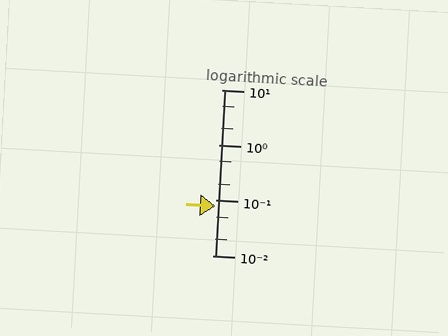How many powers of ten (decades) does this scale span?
The scale spans 3 decades, from 0.01 to 10.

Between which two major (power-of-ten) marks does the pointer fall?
The pointer is between 0.01 and 0.1.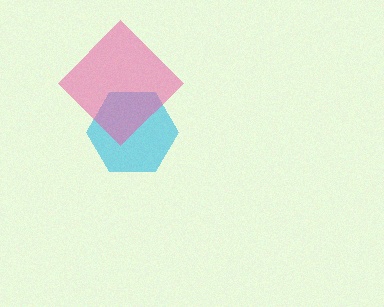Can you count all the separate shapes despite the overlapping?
Yes, there are 2 separate shapes.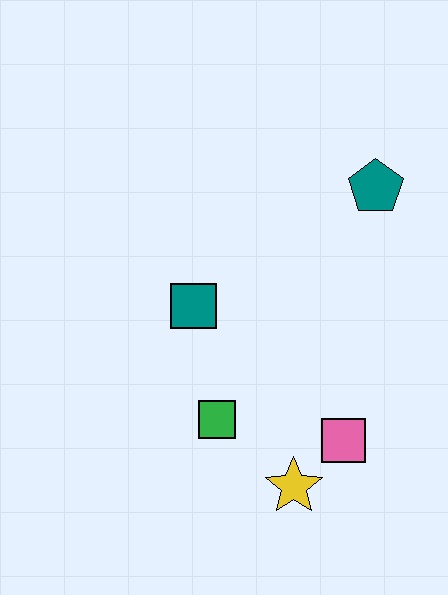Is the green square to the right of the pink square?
No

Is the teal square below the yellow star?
No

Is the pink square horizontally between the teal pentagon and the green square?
Yes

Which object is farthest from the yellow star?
The teal pentagon is farthest from the yellow star.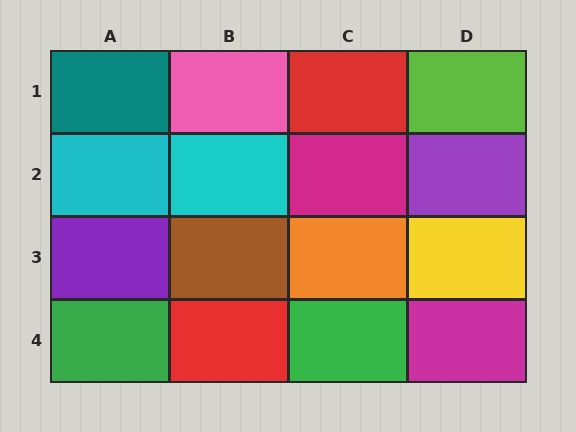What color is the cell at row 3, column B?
Brown.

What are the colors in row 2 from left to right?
Cyan, cyan, magenta, purple.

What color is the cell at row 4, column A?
Green.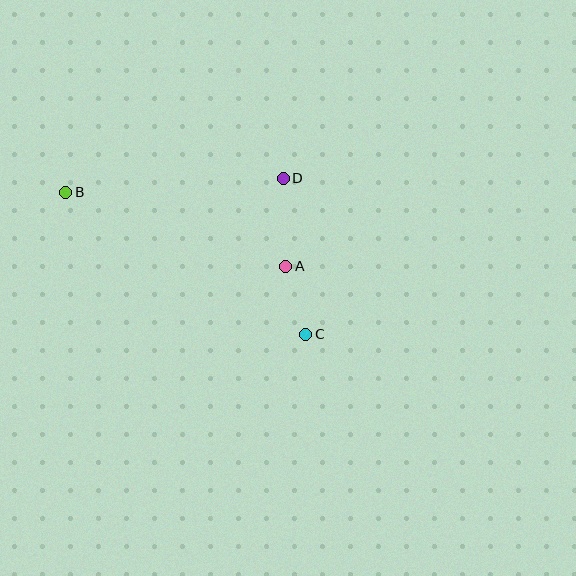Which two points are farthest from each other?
Points B and C are farthest from each other.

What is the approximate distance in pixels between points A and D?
The distance between A and D is approximately 88 pixels.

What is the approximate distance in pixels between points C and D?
The distance between C and D is approximately 158 pixels.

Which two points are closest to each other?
Points A and C are closest to each other.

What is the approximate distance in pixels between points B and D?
The distance between B and D is approximately 218 pixels.